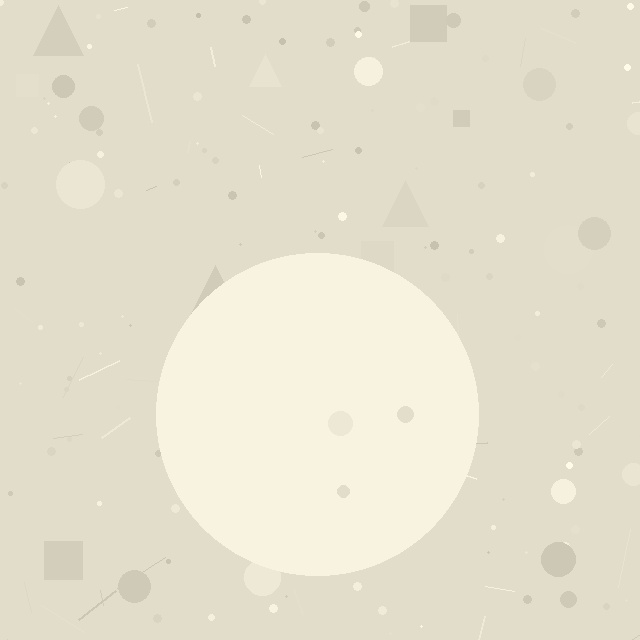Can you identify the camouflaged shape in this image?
The camouflaged shape is a circle.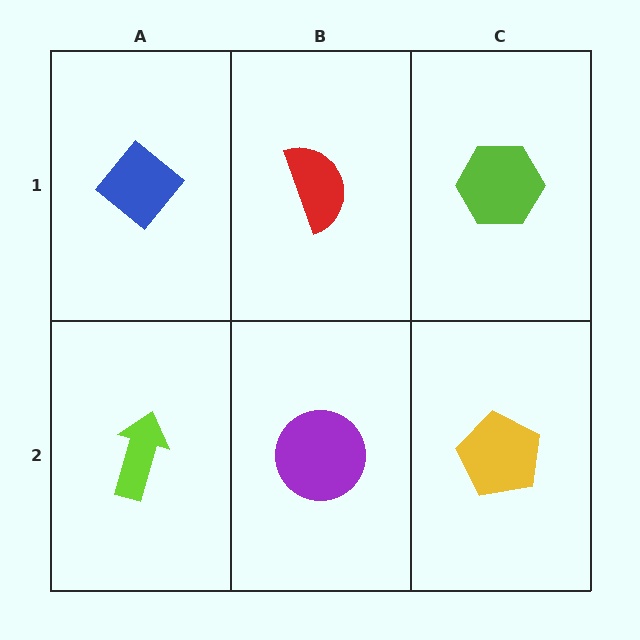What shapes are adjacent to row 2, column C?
A lime hexagon (row 1, column C), a purple circle (row 2, column B).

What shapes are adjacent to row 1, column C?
A yellow pentagon (row 2, column C), a red semicircle (row 1, column B).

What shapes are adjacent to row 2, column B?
A red semicircle (row 1, column B), a lime arrow (row 2, column A), a yellow pentagon (row 2, column C).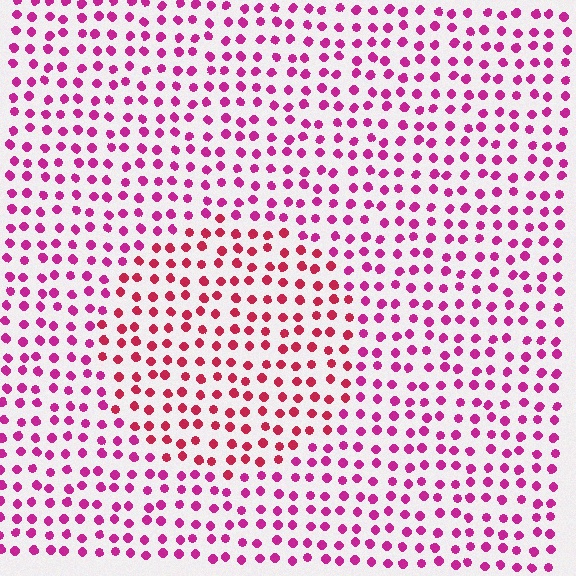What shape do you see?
I see a circle.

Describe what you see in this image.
The image is filled with small magenta elements in a uniform arrangement. A circle-shaped region is visible where the elements are tinted to a slightly different hue, forming a subtle color boundary.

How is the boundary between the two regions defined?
The boundary is defined purely by a slight shift in hue (about 27 degrees). Spacing, size, and orientation are identical on both sides.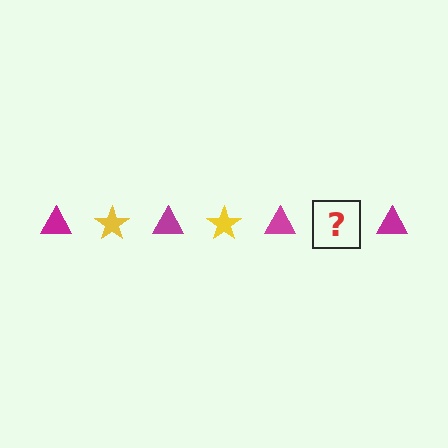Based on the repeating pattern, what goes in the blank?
The blank should be a yellow star.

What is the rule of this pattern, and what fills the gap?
The rule is that the pattern alternates between magenta triangle and yellow star. The gap should be filled with a yellow star.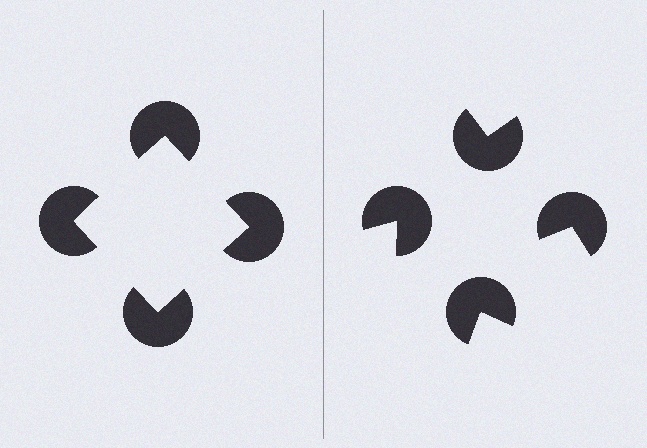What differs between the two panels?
The pac-man discs are positioned identically on both sides; only the wedge orientations differ. On the left they align to a square; on the right they are misaligned.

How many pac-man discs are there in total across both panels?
8 — 4 on each side.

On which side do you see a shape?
An illusory square appears on the left side. On the right side the wedge cuts are rotated, so no coherent shape forms.